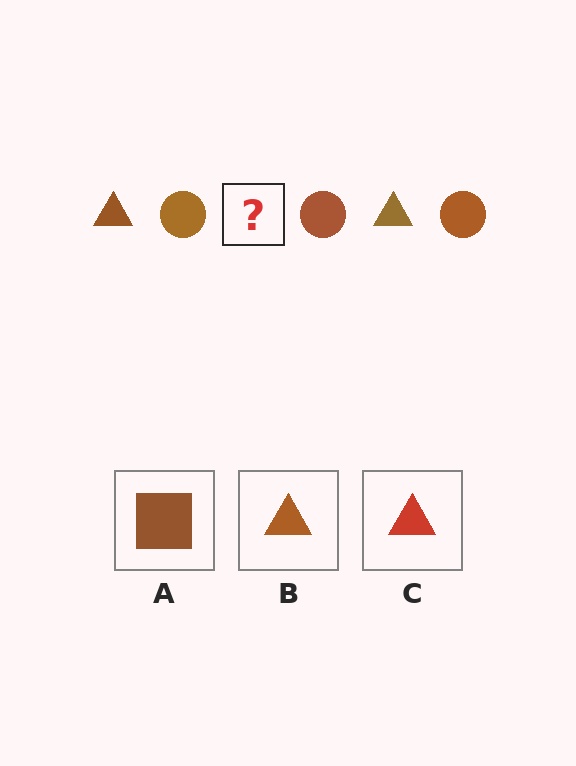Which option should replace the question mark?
Option B.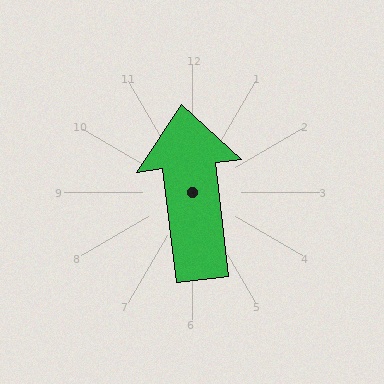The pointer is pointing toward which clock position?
Roughly 12 o'clock.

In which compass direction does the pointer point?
North.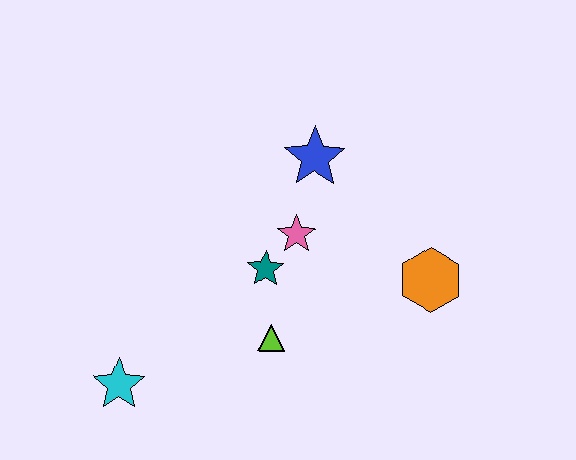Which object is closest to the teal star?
The pink star is closest to the teal star.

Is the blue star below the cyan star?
No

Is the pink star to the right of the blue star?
No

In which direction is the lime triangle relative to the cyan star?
The lime triangle is to the right of the cyan star.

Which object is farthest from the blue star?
The cyan star is farthest from the blue star.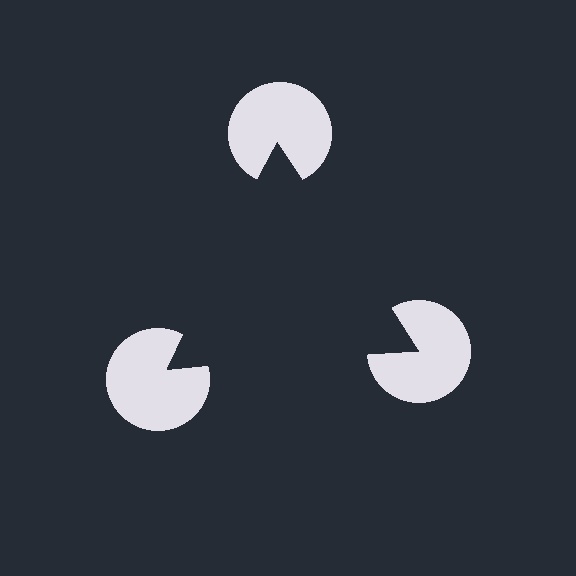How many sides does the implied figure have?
3 sides.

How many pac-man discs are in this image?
There are 3 — one at each vertex of the illusory triangle.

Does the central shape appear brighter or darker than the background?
It typically appears slightly darker than the background, even though no actual brightness change is drawn.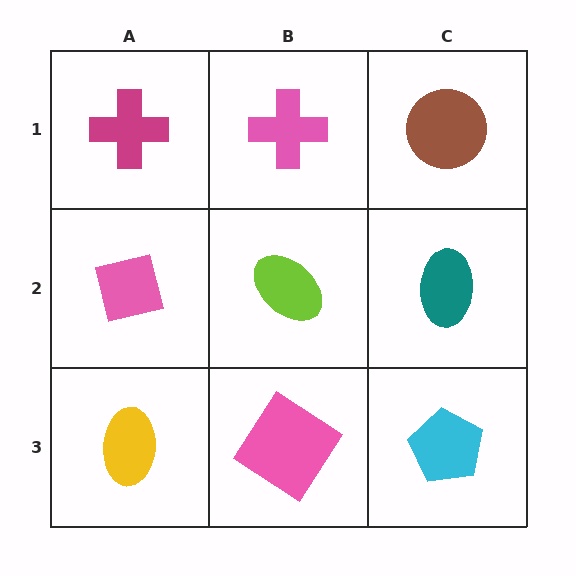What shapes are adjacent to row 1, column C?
A teal ellipse (row 2, column C), a pink cross (row 1, column B).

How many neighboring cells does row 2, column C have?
3.